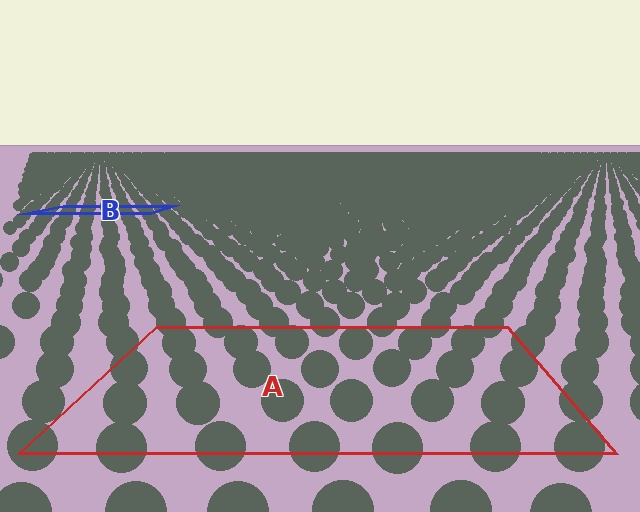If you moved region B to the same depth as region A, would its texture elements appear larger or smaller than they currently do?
They would appear larger. At a closer depth, the same texture elements are projected at a bigger on-screen size.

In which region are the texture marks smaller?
The texture marks are smaller in region B, because it is farther away.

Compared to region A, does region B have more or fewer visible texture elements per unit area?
Region B has more texture elements per unit area — they are packed more densely because it is farther away.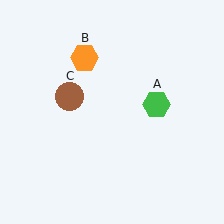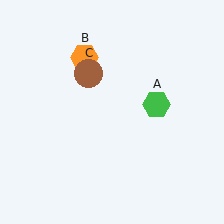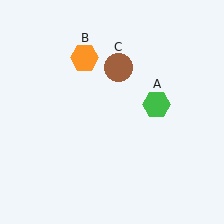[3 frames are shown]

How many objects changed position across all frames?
1 object changed position: brown circle (object C).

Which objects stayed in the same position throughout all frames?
Green hexagon (object A) and orange hexagon (object B) remained stationary.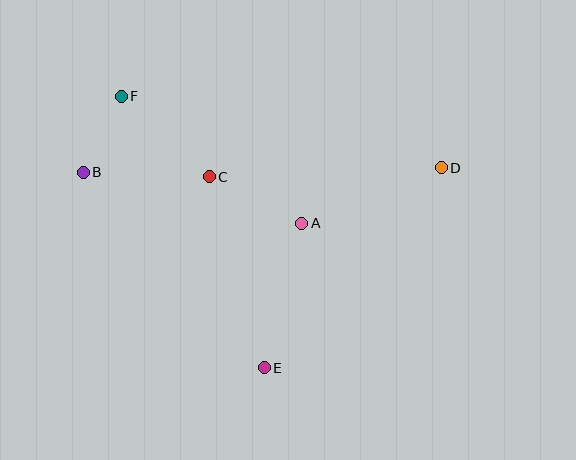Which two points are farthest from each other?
Points B and D are farthest from each other.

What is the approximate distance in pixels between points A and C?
The distance between A and C is approximately 103 pixels.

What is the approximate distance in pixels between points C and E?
The distance between C and E is approximately 199 pixels.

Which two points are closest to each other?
Points B and F are closest to each other.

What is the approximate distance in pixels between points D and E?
The distance between D and E is approximately 267 pixels.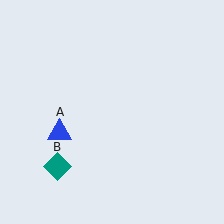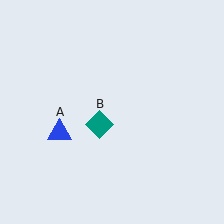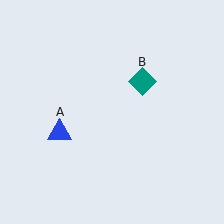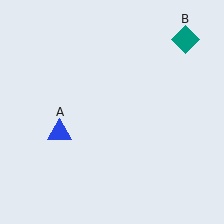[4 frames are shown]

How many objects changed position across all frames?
1 object changed position: teal diamond (object B).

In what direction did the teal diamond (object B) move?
The teal diamond (object B) moved up and to the right.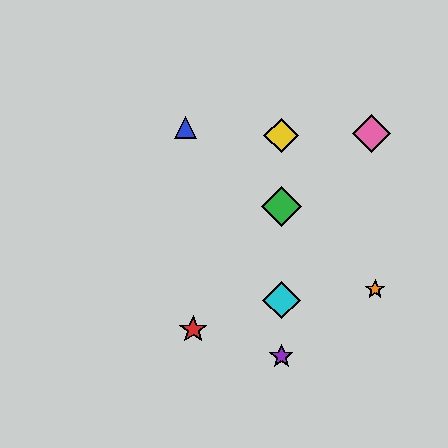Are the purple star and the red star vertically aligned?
No, the purple star is at x≈281 and the red star is at x≈193.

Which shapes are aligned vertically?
The green diamond, the yellow diamond, the purple star, the cyan diamond are aligned vertically.